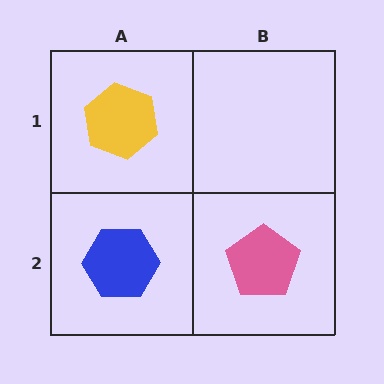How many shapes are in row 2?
2 shapes.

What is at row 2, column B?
A pink pentagon.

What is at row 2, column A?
A blue hexagon.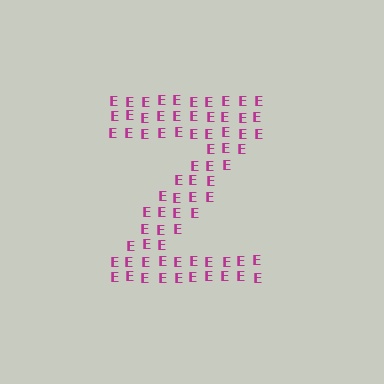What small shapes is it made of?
It is made of small letter E's.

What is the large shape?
The large shape is the letter Z.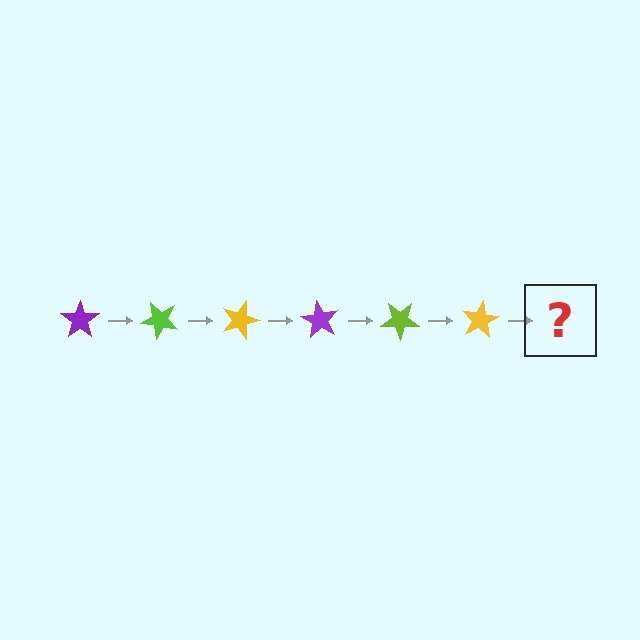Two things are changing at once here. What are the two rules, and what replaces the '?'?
The two rules are that it rotates 45 degrees each step and the color cycles through purple, lime, and yellow. The '?' should be a purple star, rotated 270 degrees from the start.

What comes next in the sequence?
The next element should be a purple star, rotated 270 degrees from the start.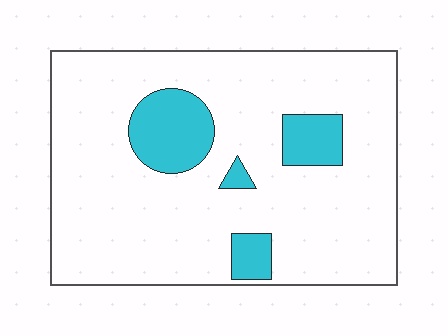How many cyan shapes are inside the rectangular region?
4.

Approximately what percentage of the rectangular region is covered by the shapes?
Approximately 15%.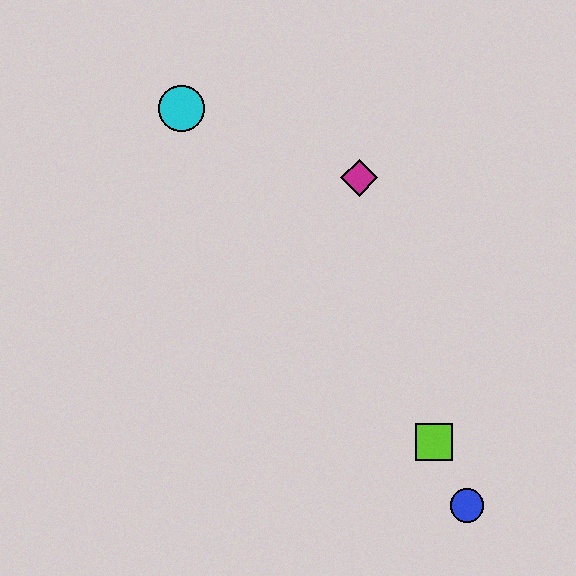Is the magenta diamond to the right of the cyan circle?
Yes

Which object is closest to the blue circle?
The lime square is closest to the blue circle.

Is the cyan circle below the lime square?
No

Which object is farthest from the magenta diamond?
The blue circle is farthest from the magenta diamond.